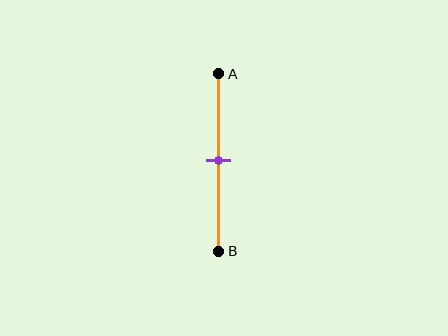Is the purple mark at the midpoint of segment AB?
Yes, the mark is approximately at the midpoint.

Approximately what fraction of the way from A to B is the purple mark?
The purple mark is approximately 50% of the way from A to B.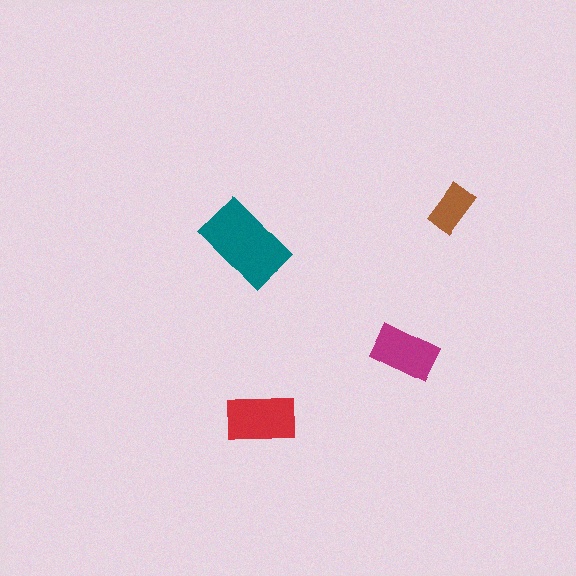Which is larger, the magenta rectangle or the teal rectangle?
The teal one.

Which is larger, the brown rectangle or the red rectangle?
The red one.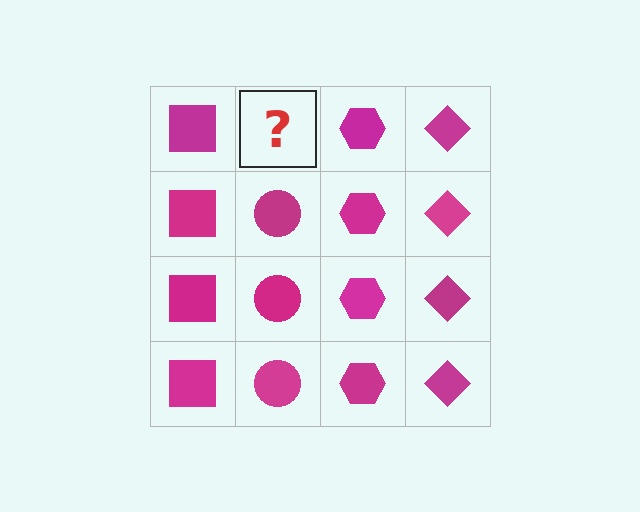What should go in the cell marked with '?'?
The missing cell should contain a magenta circle.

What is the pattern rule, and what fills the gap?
The rule is that each column has a consistent shape. The gap should be filled with a magenta circle.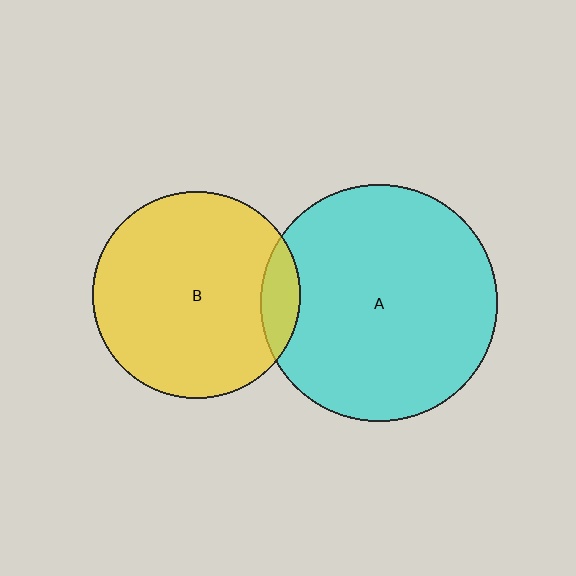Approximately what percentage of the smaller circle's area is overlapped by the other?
Approximately 10%.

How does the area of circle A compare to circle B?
Approximately 1.3 times.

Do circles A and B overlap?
Yes.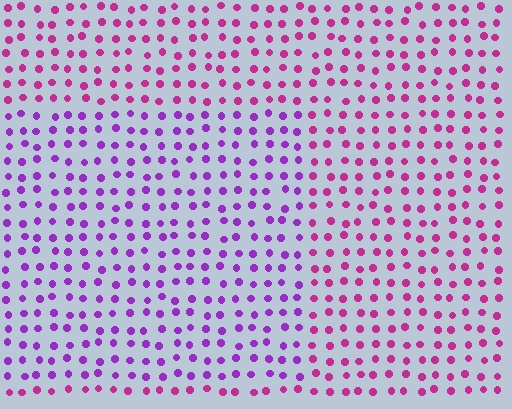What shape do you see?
I see a rectangle.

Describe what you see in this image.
The image is filled with small magenta elements in a uniform arrangement. A rectangle-shaped region is visible where the elements are tinted to a slightly different hue, forming a subtle color boundary.